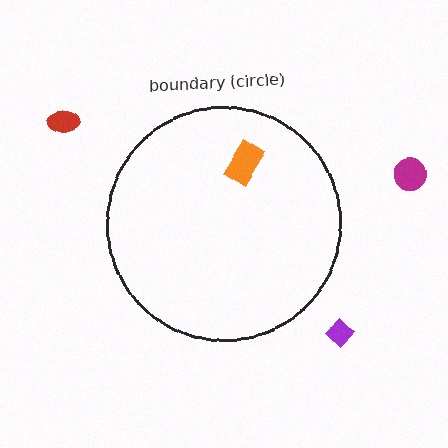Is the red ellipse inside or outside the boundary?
Outside.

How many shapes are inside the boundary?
1 inside, 3 outside.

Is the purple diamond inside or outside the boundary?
Outside.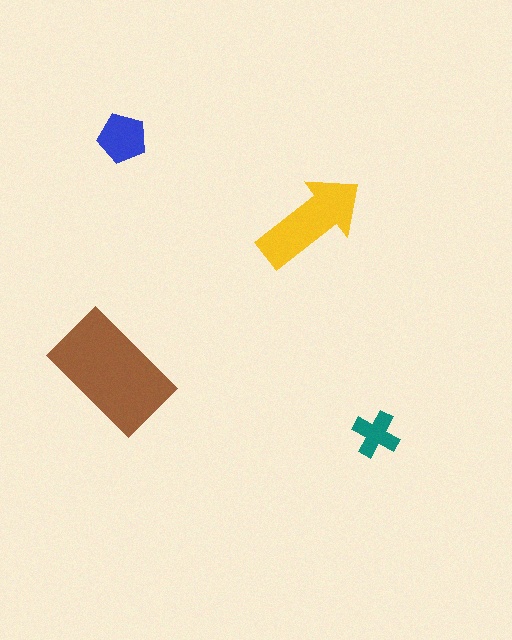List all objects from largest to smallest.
The brown rectangle, the yellow arrow, the blue pentagon, the teal cross.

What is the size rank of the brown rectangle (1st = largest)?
1st.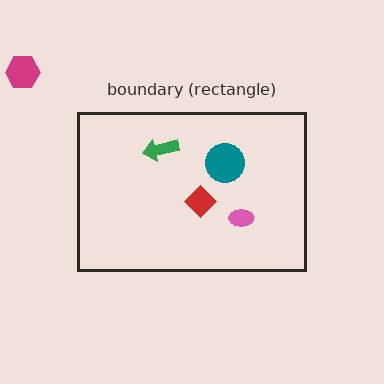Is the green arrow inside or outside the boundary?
Inside.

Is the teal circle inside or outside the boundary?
Inside.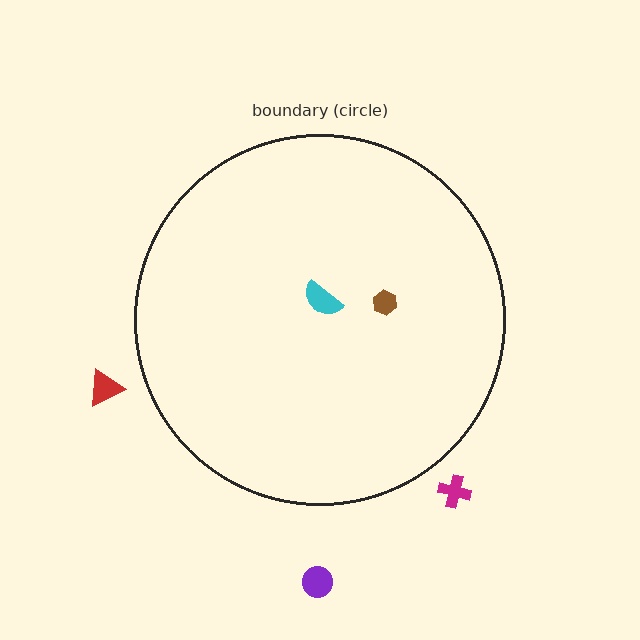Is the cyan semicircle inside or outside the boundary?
Inside.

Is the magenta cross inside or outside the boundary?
Outside.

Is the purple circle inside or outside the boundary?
Outside.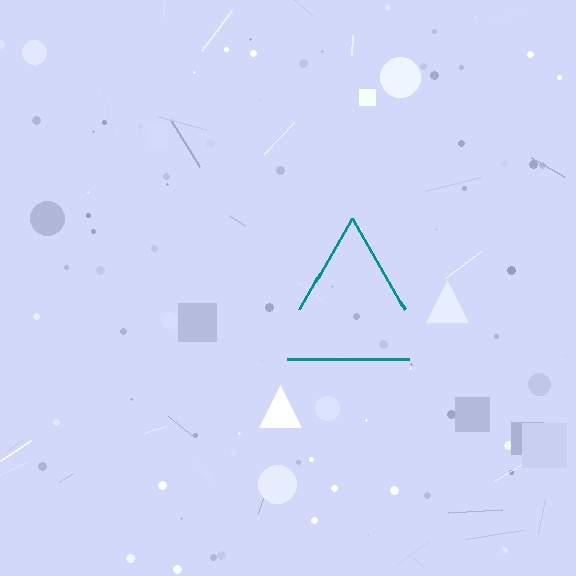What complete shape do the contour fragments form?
The contour fragments form a triangle.